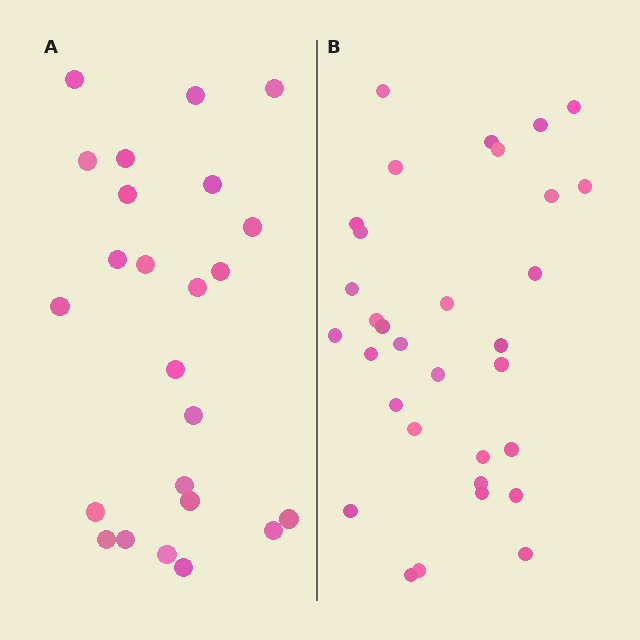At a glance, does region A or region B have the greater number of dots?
Region B (the right region) has more dots.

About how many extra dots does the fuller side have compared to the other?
Region B has roughly 8 or so more dots than region A.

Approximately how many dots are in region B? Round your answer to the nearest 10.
About 30 dots. (The exact count is 32, which rounds to 30.)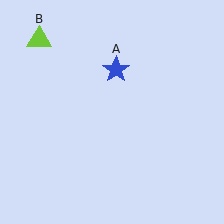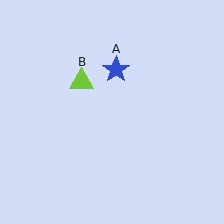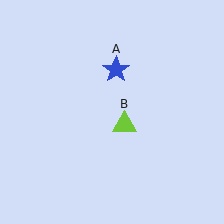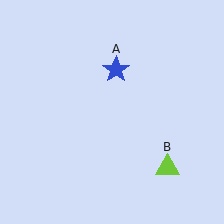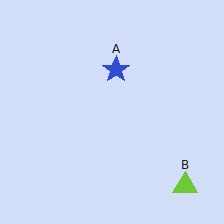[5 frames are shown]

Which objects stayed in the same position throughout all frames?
Blue star (object A) remained stationary.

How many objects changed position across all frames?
1 object changed position: lime triangle (object B).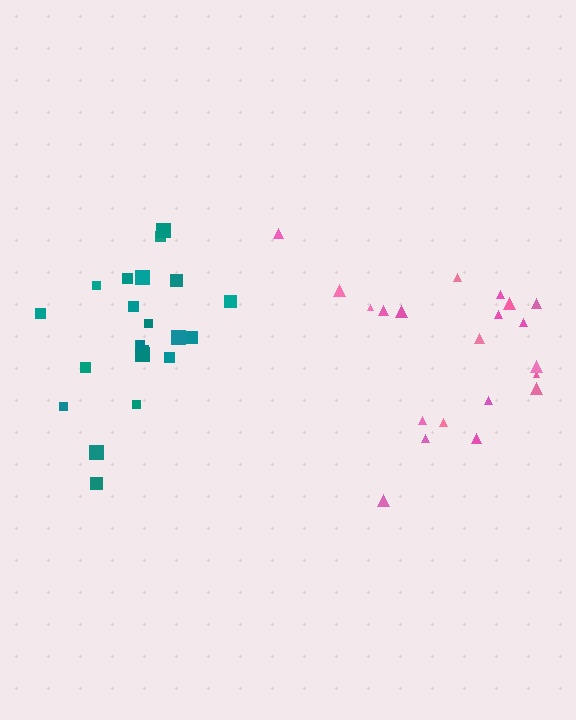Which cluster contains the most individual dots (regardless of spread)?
Teal (22).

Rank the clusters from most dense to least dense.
teal, pink.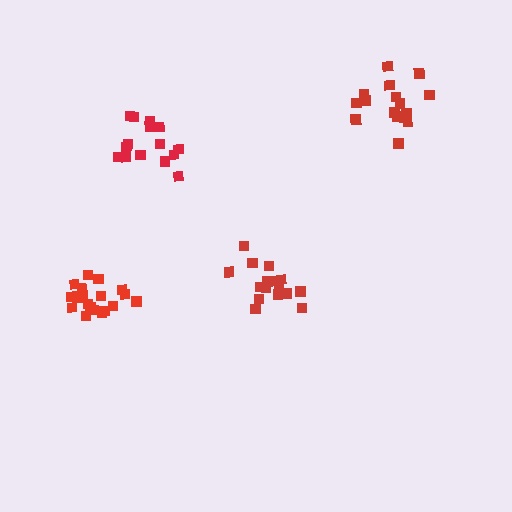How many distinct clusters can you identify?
There are 4 distinct clusters.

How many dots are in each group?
Group 1: 19 dots, Group 2: 16 dots, Group 3: 16 dots, Group 4: 16 dots (67 total).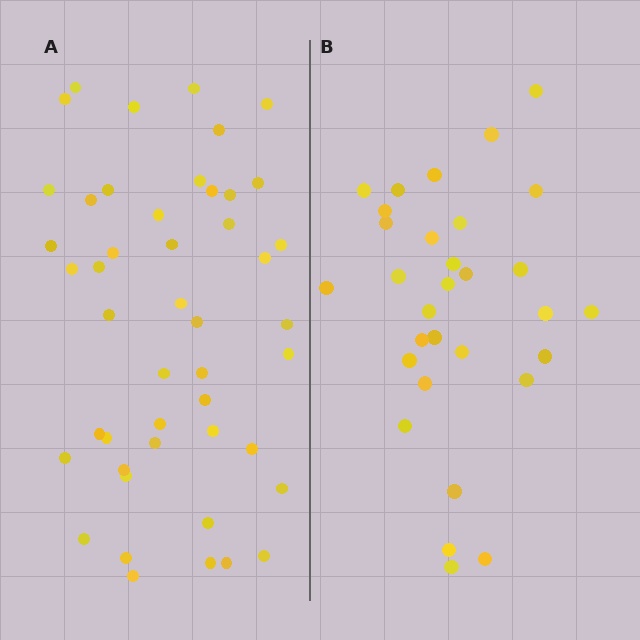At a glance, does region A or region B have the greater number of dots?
Region A (the left region) has more dots.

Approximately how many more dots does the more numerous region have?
Region A has approximately 15 more dots than region B.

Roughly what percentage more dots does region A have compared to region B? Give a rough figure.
About 50% more.